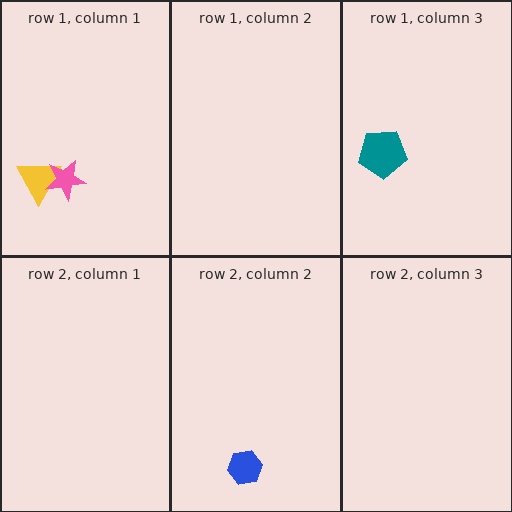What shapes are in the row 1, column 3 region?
The teal pentagon.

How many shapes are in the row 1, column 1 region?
2.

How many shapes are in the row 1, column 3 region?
1.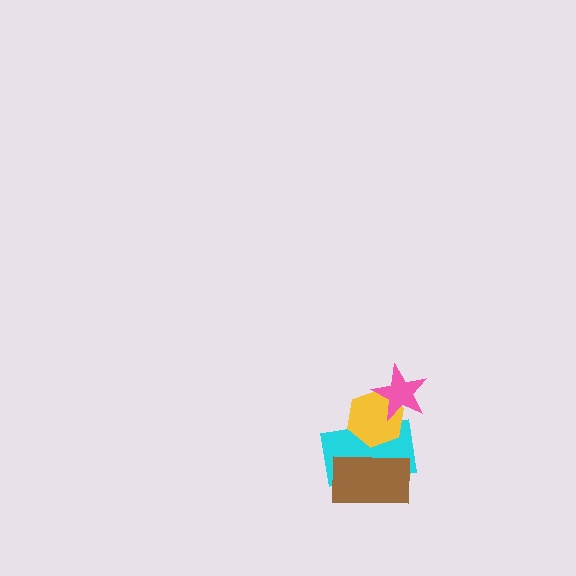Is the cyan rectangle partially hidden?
Yes, it is partially covered by another shape.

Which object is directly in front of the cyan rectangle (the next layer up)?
The yellow hexagon is directly in front of the cyan rectangle.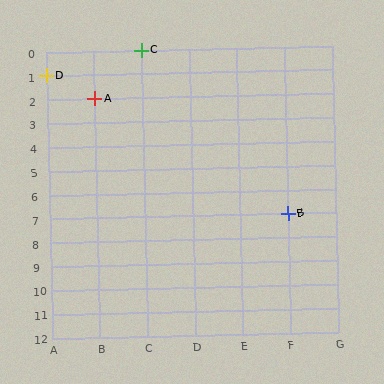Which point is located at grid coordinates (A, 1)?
Point D is at (A, 1).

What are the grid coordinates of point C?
Point C is at grid coordinates (C, 0).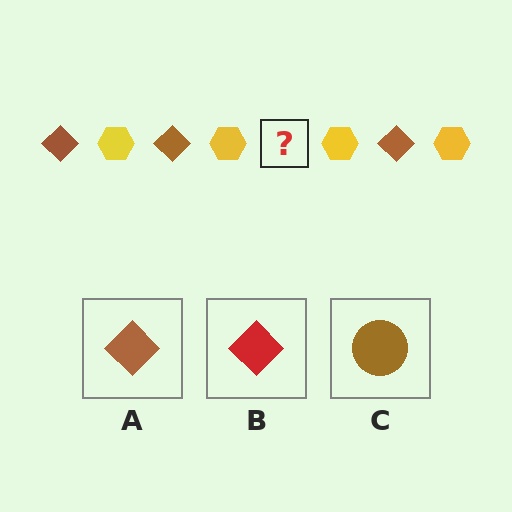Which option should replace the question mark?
Option A.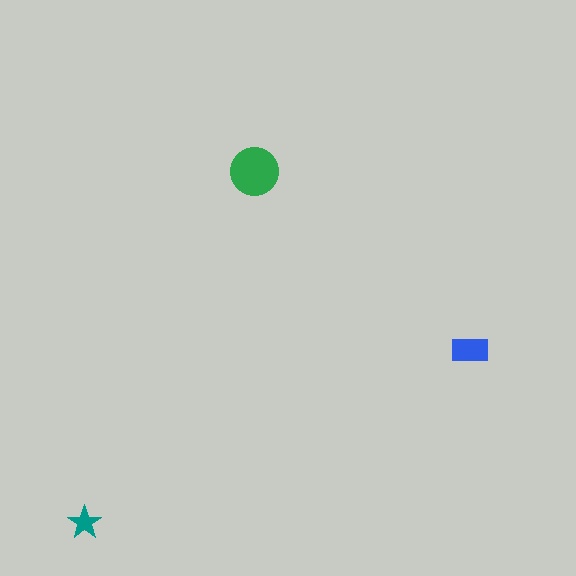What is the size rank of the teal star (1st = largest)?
3rd.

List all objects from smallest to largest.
The teal star, the blue rectangle, the green circle.